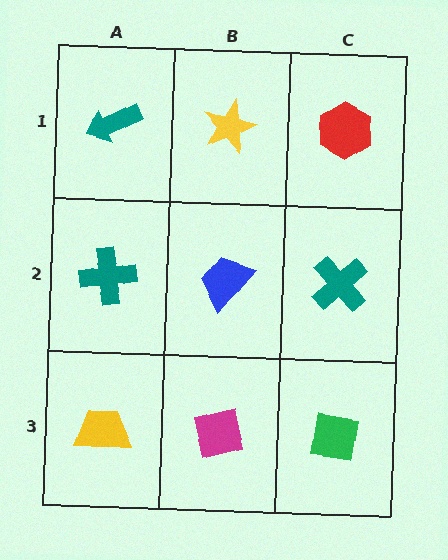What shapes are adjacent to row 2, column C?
A red hexagon (row 1, column C), a green square (row 3, column C), a blue trapezoid (row 2, column B).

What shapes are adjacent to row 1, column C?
A teal cross (row 2, column C), a yellow star (row 1, column B).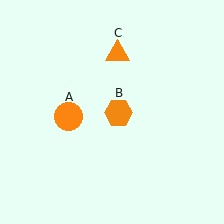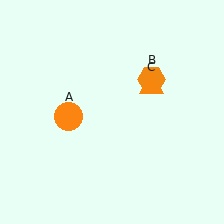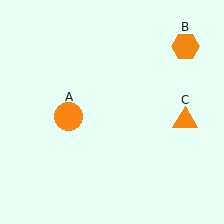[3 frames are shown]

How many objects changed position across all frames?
2 objects changed position: orange hexagon (object B), orange triangle (object C).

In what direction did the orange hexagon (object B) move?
The orange hexagon (object B) moved up and to the right.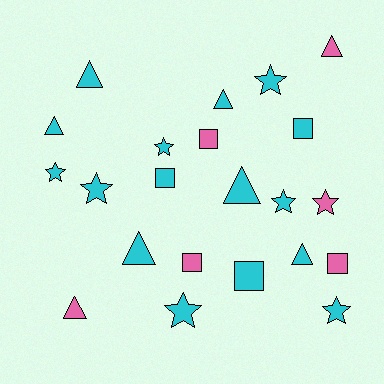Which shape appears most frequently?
Star, with 8 objects.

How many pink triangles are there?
There are 2 pink triangles.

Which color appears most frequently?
Cyan, with 16 objects.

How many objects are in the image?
There are 22 objects.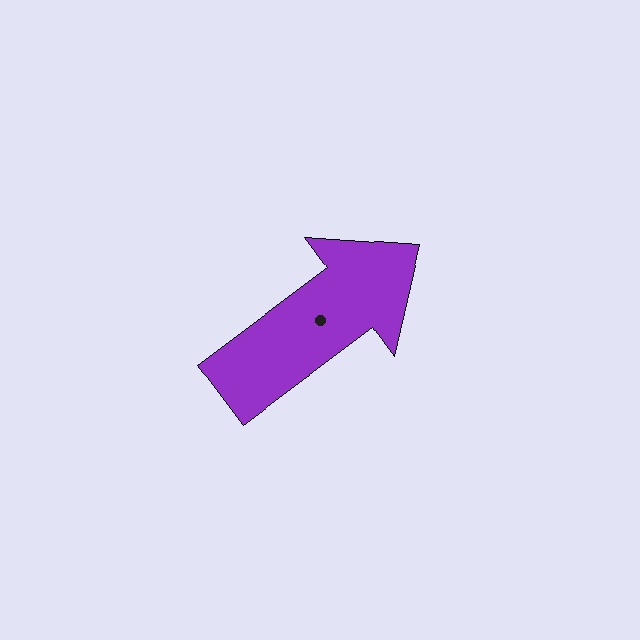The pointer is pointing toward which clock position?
Roughly 2 o'clock.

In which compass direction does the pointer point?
Northeast.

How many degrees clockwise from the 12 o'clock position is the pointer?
Approximately 53 degrees.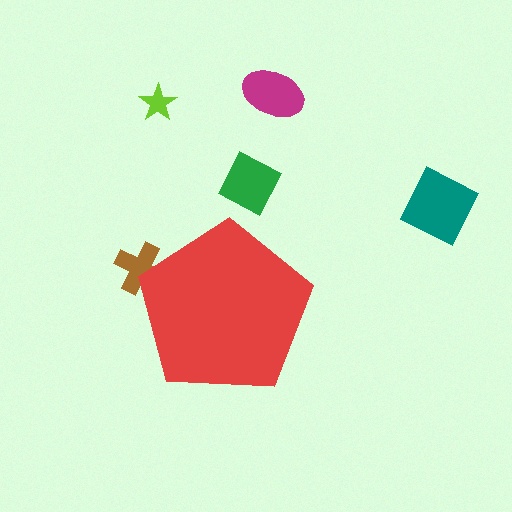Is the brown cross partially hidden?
Yes, the brown cross is partially hidden behind the red pentagon.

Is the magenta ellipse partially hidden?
No, the magenta ellipse is fully visible.